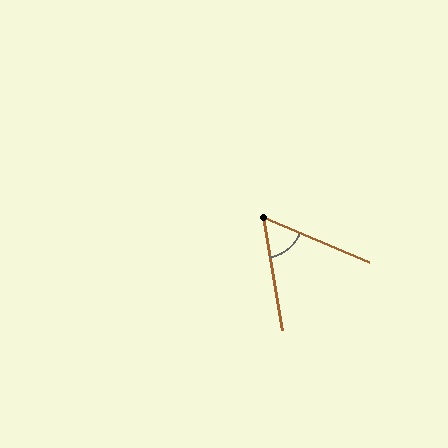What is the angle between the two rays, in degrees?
Approximately 58 degrees.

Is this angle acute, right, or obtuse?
It is acute.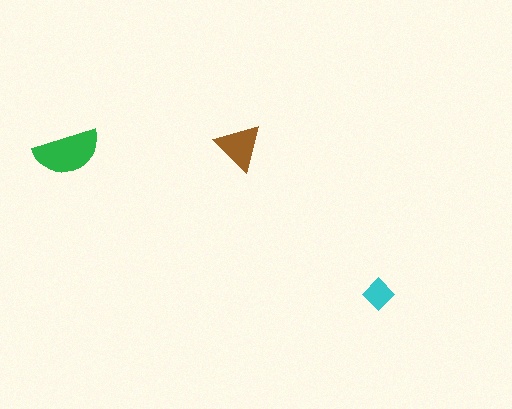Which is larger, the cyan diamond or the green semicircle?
The green semicircle.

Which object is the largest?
The green semicircle.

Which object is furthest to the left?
The green semicircle is leftmost.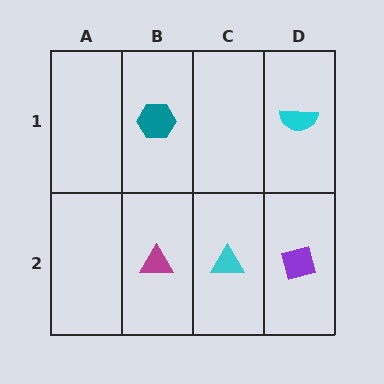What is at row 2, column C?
A cyan triangle.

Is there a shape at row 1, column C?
No, that cell is empty.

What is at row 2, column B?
A magenta triangle.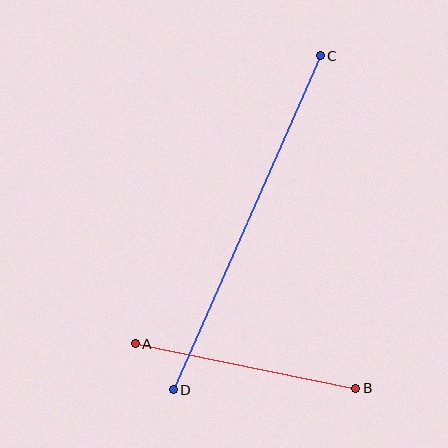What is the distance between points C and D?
The distance is approximately 365 pixels.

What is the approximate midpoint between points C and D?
The midpoint is at approximately (247, 223) pixels.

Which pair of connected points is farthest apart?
Points C and D are farthest apart.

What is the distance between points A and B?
The distance is approximately 225 pixels.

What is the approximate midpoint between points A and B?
The midpoint is at approximately (245, 366) pixels.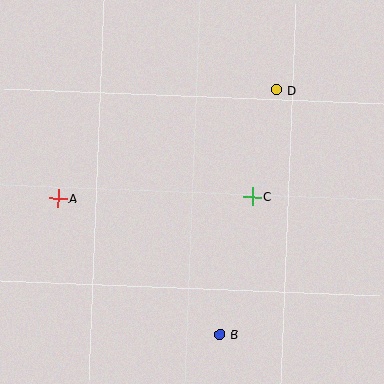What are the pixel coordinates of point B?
Point B is at (219, 334).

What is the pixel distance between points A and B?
The distance between A and B is 211 pixels.